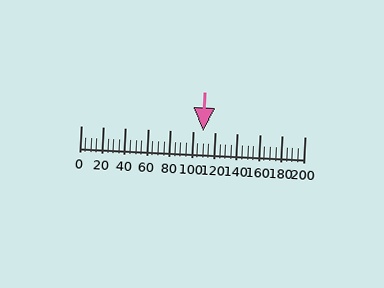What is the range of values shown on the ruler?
The ruler shows values from 0 to 200.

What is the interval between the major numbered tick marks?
The major tick marks are spaced 20 units apart.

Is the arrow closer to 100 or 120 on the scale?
The arrow is closer to 100.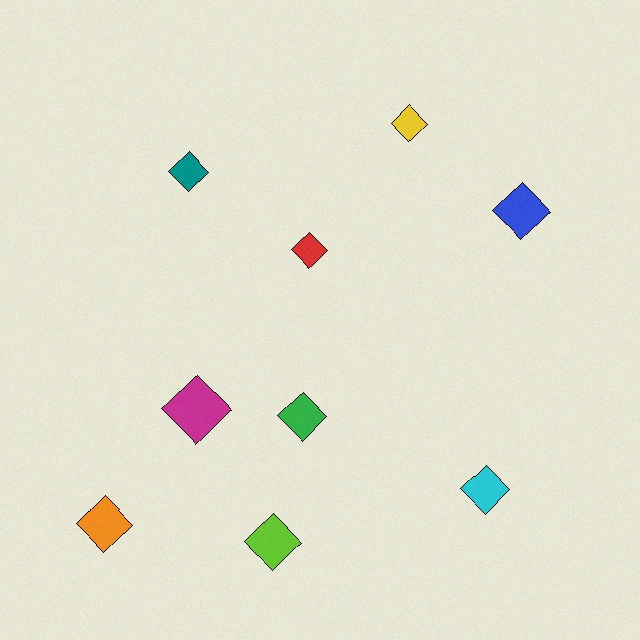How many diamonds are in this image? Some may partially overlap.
There are 9 diamonds.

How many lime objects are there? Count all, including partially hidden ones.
There is 1 lime object.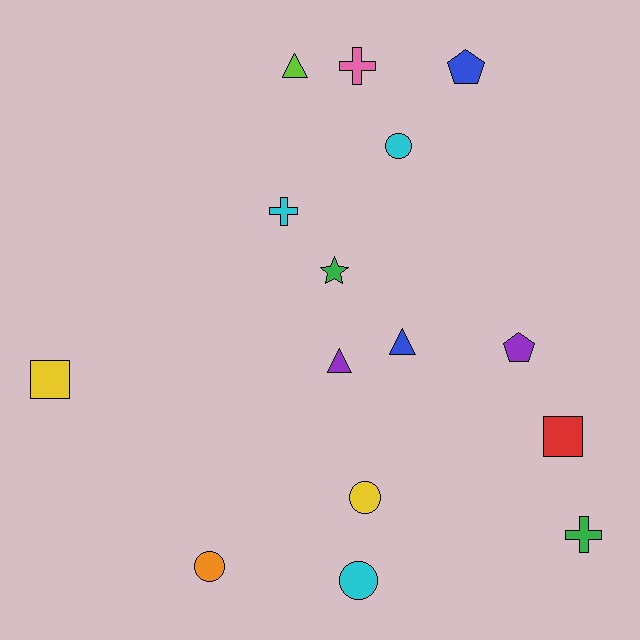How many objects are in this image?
There are 15 objects.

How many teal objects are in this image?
There are no teal objects.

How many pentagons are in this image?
There are 2 pentagons.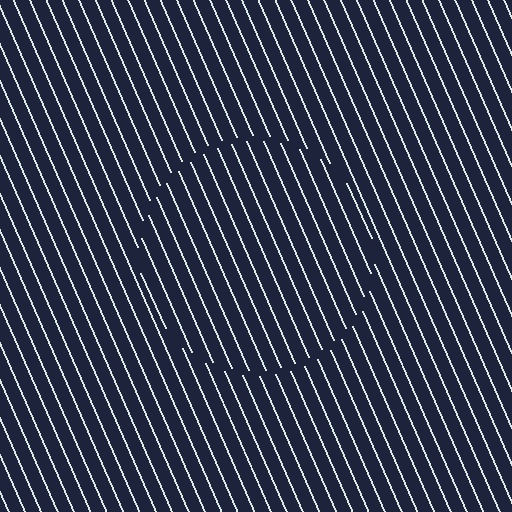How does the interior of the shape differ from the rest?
The interior of the shape contains the same grating, shifted by half a period — the contour is defined by the phase discontinuity where line-ends from the inner and outer gratings abut.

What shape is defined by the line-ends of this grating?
An illusory circle. The interior of the shape contains the same grating, shifted by half a period — the contour is defined by the phase discontinuity where line-ends from the inner and outer gratings abut.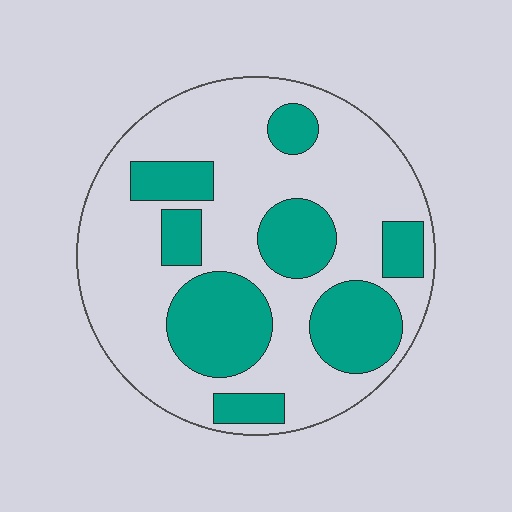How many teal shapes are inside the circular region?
8.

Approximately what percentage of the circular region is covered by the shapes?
Approximately 35%.